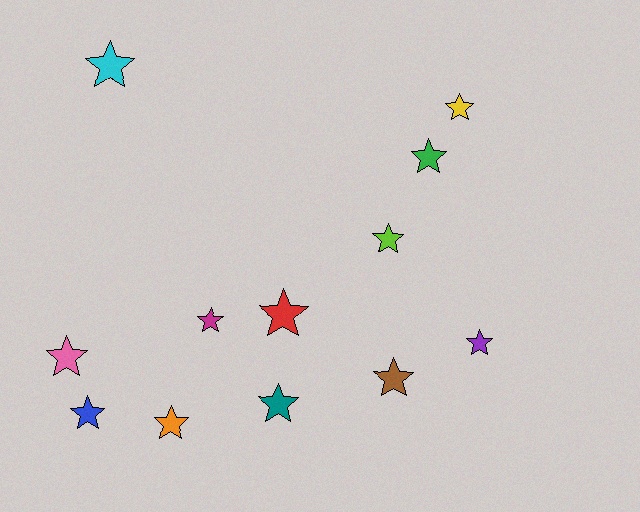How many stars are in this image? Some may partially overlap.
There are 12 stars.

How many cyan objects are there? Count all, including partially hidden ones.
There is 1 cyan object.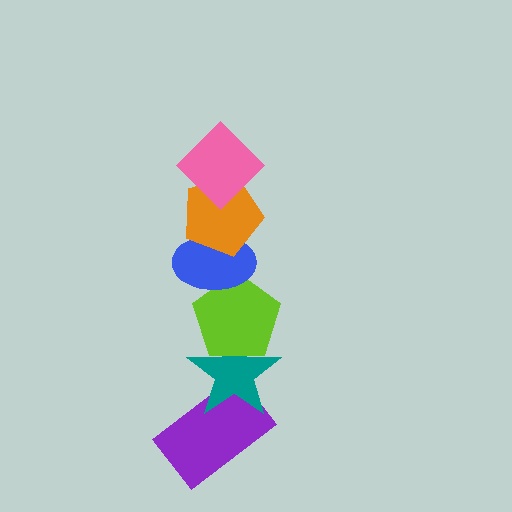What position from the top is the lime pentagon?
The lime pentagon is 4th from the top.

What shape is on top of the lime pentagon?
The blue ellipse is on top of the lime pentagon.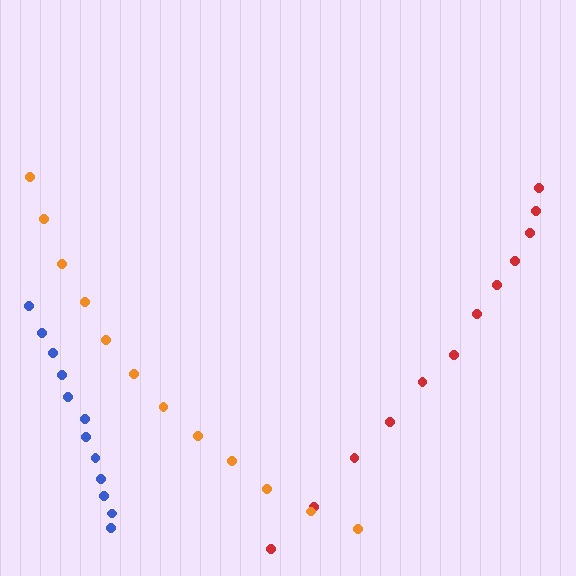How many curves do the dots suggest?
There are 3 distinct paths.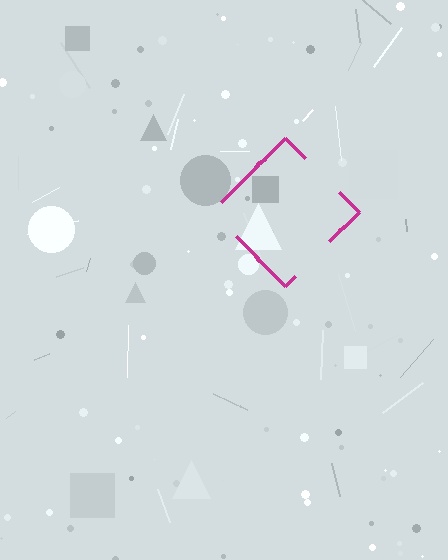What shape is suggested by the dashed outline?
The dashed outline suggests a diamond.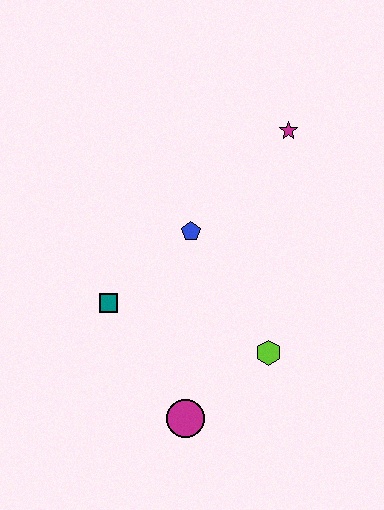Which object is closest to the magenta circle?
The lime hexagon is closest to the magenta circle.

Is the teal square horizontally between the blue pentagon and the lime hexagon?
No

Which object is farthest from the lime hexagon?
The magenta star is farthest from the lime hexagon.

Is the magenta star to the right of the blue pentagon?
Yes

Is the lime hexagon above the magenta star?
No